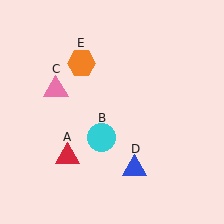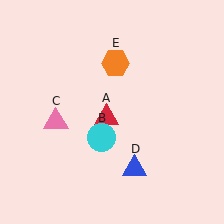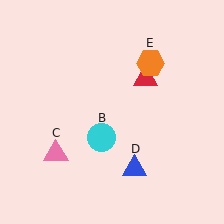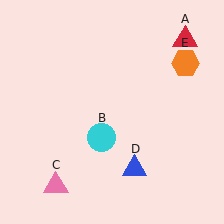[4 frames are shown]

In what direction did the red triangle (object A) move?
The red triangle (object A) moved up and to the right.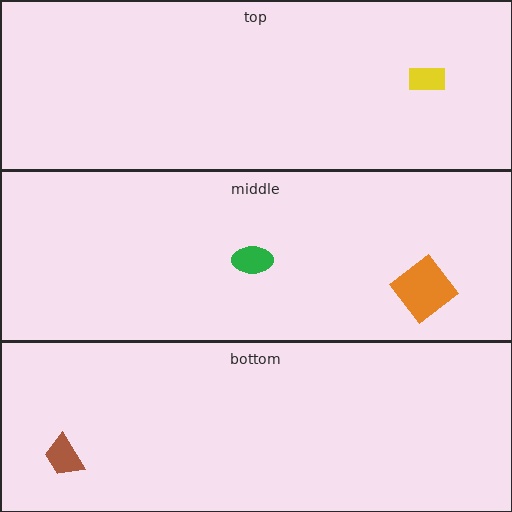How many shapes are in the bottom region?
1.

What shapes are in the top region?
The yellow rectangle.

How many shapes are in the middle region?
2.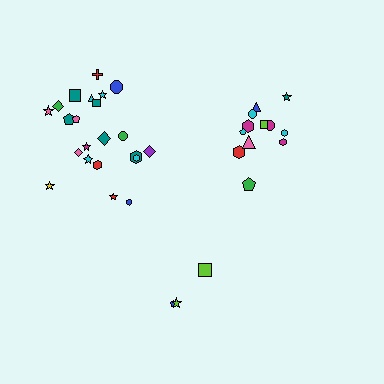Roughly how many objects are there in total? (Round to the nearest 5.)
Roughly 35 objects in total.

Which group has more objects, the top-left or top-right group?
The top-left group.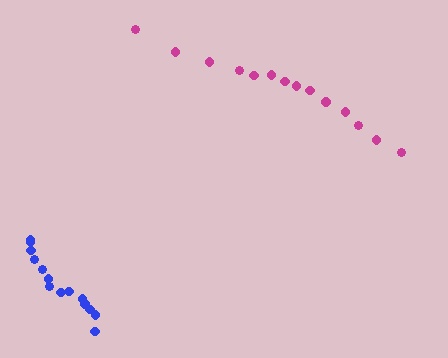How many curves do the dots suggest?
There are 2 distinct paths.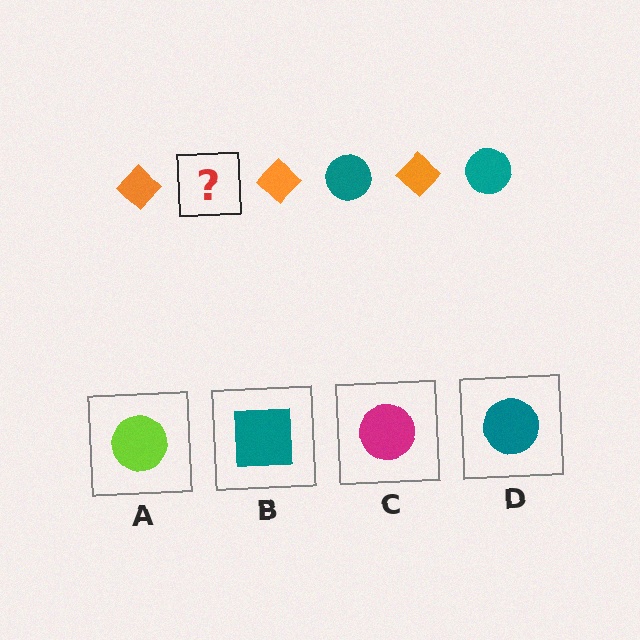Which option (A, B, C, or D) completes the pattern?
D.